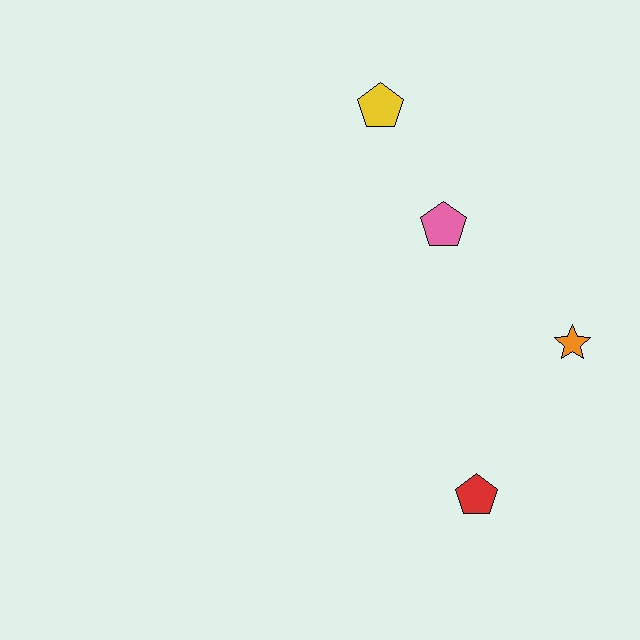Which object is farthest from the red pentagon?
The yellow pentagon is farthest from the red pentagon.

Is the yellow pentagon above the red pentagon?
Yes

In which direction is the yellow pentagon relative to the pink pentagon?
The yellow pentagon is above the pink pentagon.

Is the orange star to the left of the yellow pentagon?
No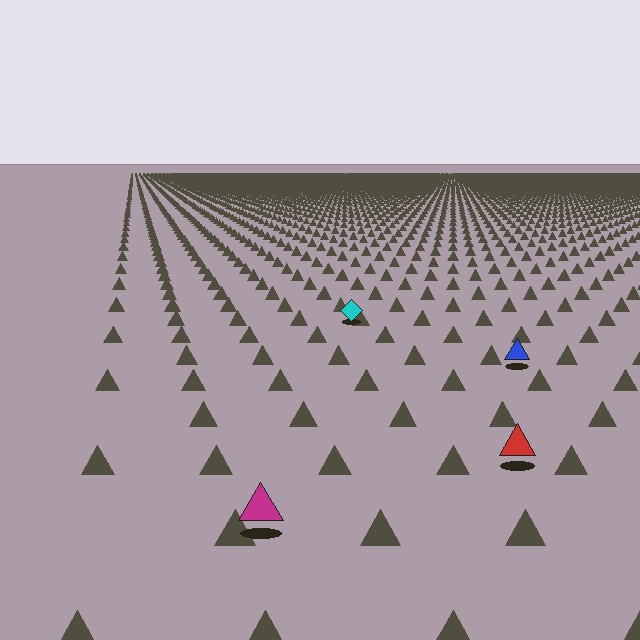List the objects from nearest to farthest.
From nearest to farthest: the magenta triangle, the red triangle, the blue triangle, the cyan diamond.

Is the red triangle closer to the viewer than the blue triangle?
Yes. The red triangle is closer — you can tell from the texture gradient: the ground texture is coarser near it.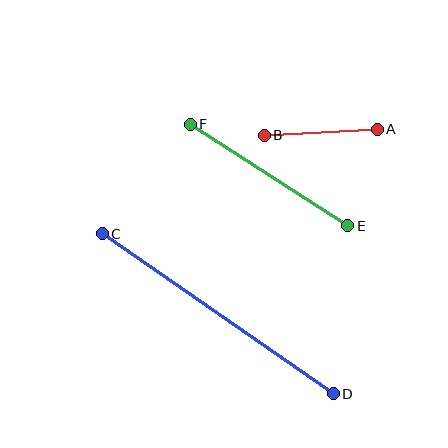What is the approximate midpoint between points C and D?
The midpoint is at approximately (218, 314) pixels.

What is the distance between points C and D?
The distance is approximately 281 pixels.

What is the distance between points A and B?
The distance is approximately 113 pixels.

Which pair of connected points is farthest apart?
Points C and D are farthest apart.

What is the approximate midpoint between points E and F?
The midpoint is at approximately (269, 175) pixels.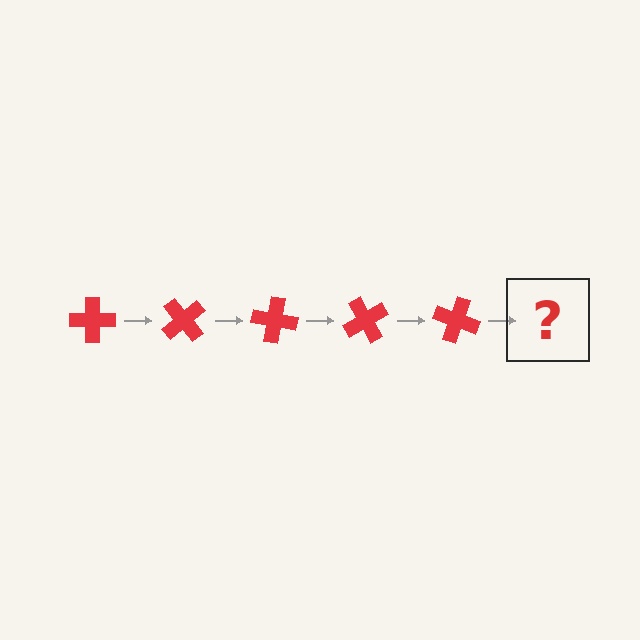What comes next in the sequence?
The next element should be a red cross rotated 250 degrees.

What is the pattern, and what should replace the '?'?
The pattern is that the cross rotates 50 degrees each step. The '?' should be a red cross rotated 250 degrees.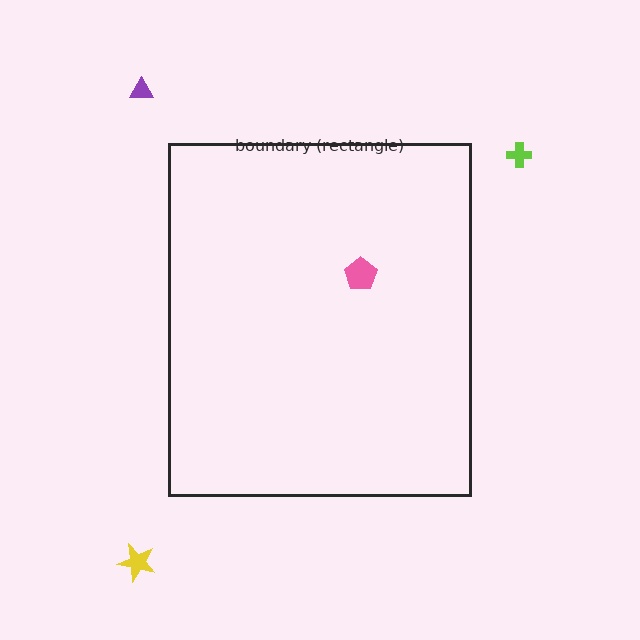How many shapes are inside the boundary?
1 inside, 3 outside.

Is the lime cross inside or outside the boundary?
Outside.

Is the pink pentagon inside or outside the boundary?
Inside.